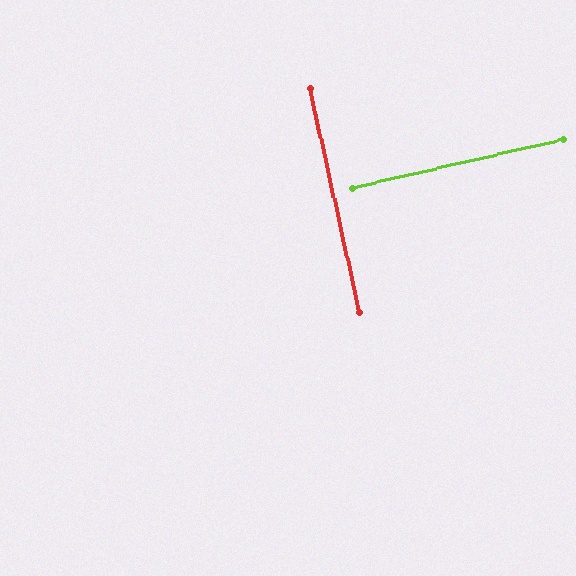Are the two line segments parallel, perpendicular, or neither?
Perpendicular — they meet at approximately 90°.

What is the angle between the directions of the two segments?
Approximately 90 degrees.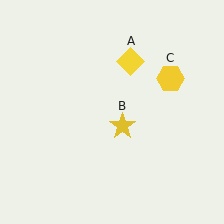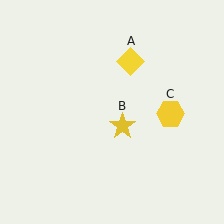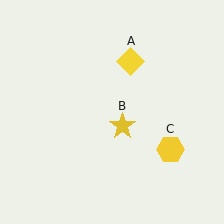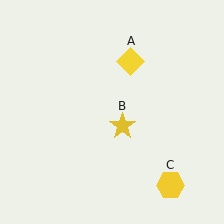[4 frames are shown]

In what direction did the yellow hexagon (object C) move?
The yellow hexagon (object C) moved down.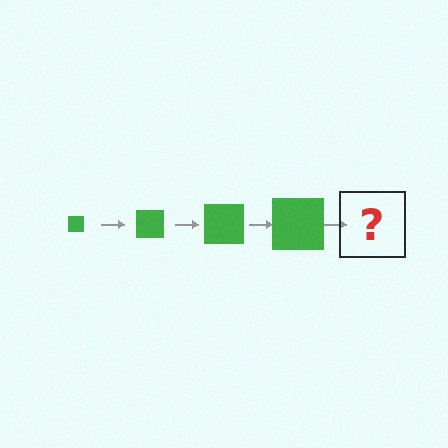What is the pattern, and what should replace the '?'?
The pattern is that the square gets progressively larger each step. The '?' should be a green square, larger than the previous one.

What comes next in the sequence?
The next element should be a green square, larger than the previous one.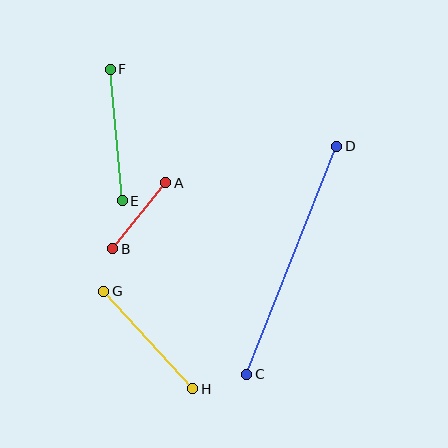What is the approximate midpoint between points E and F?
The midpoint is at approximately (116, 135) pixels.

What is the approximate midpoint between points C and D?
The midpoint is at approximately (292, 260) pixels.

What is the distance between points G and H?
The distance is approximately 132 pixels.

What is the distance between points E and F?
The distance is approximately 132 pixels.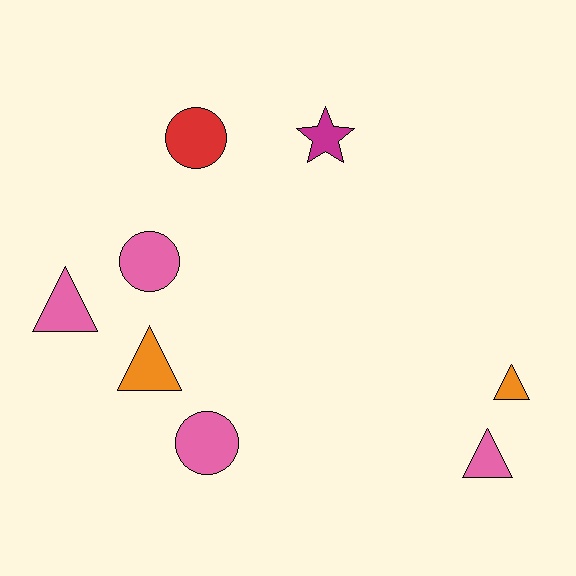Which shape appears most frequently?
Triangle, with 4 objects.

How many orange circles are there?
There are no orange circles.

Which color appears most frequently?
Pink, with 4 objects.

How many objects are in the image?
There are 8 objects.